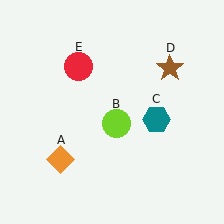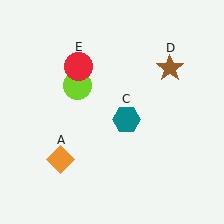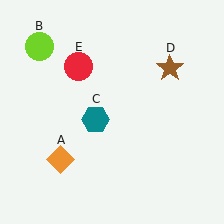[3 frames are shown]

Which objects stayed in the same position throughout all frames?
Orange diamond (object A) and brown star (object D) and red circle (object E) remained stationary.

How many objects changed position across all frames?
2 objects changed position: lime circle (object B), teal hexagon (object C).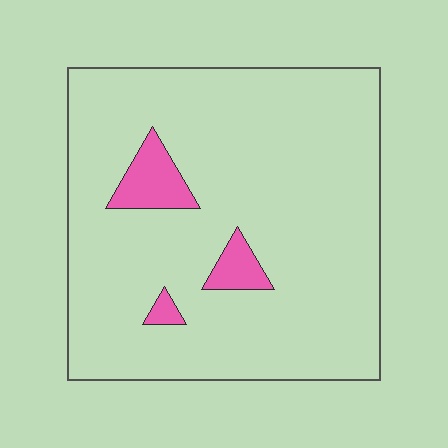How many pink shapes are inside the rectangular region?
3.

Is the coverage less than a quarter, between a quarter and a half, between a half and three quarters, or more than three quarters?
Less than a quarter.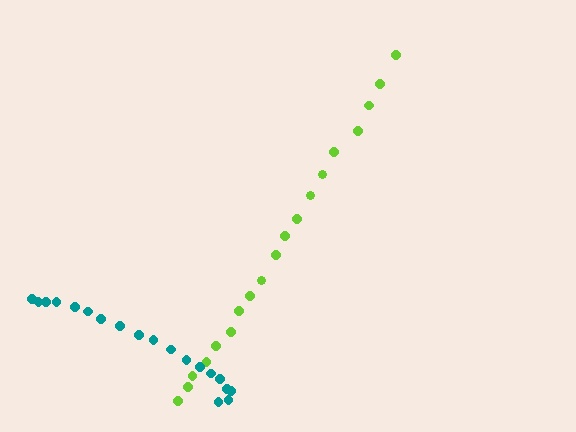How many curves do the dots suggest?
There are 2 distinct paths.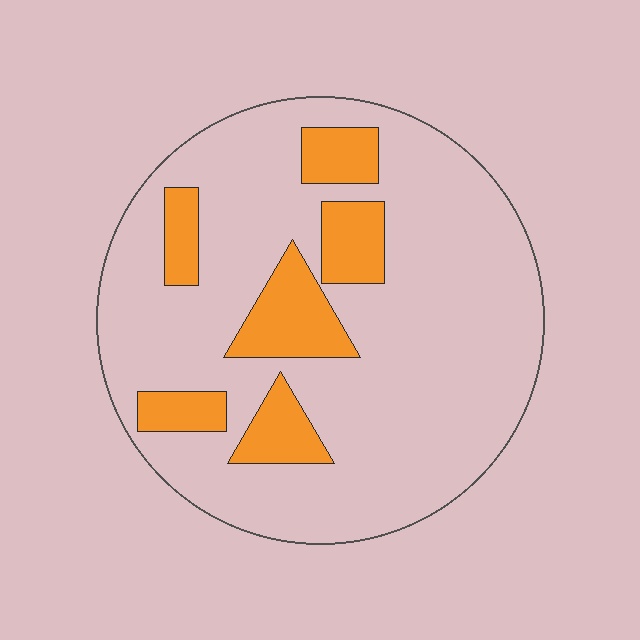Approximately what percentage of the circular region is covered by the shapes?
Approximately 20%.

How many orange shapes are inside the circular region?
6.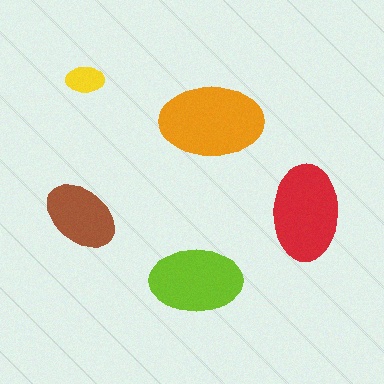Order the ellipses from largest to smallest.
the orange one, the red one, the lime one, the brown one, the yellow one.